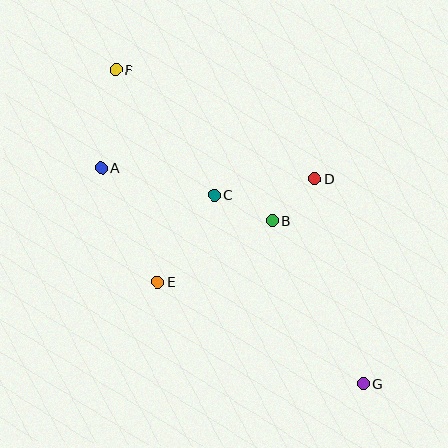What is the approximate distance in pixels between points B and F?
The distance between B and F is approximately 218 pixels.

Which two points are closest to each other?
Points B and D are closest to each other.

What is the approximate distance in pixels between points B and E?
The distance between B and E is approximately 130 pixels.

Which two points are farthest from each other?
Points F and G are farthest from each other.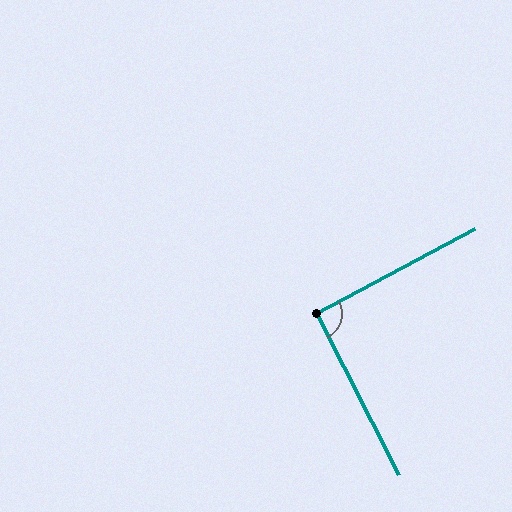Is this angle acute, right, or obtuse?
It is approximately a right angle.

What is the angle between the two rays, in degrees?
Approximately 91 degrees.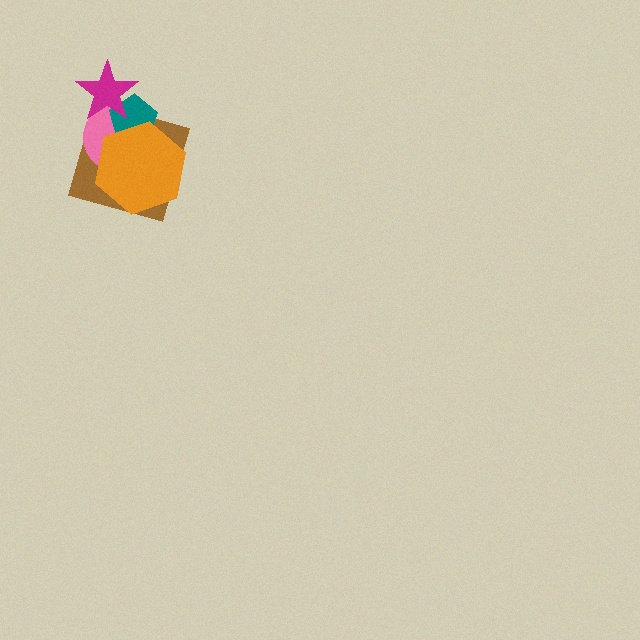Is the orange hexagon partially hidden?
No, no other shape covers it.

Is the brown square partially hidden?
Yes, it is partially covered by another shape.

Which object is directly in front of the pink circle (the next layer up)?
The teal pentagon is directly in front of the pink circle.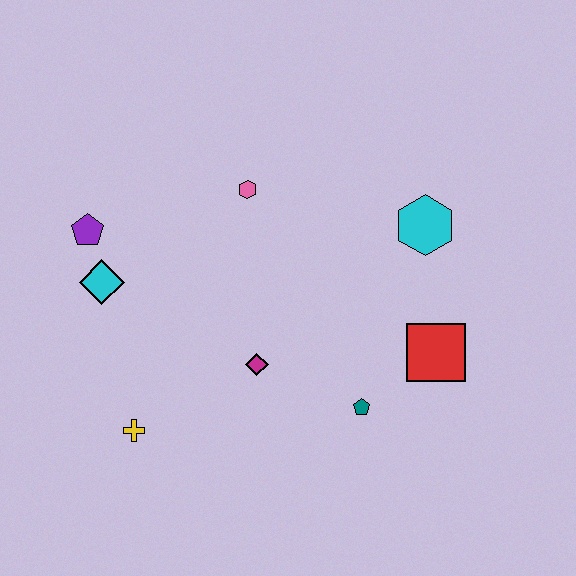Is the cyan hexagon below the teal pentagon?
No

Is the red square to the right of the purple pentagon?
Yes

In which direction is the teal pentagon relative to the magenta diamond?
The teal pentagon is to the right of the magenta diamond.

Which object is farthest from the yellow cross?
The cyan hexagon is farthest from the yellow cross.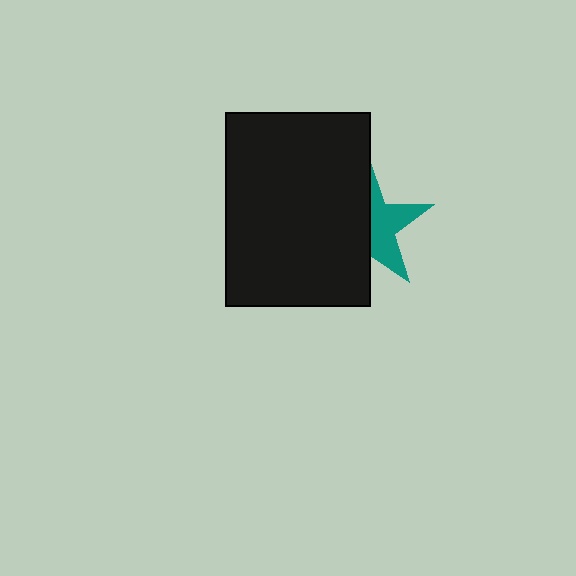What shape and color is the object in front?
The object in front is a black rectangle.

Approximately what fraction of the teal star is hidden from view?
Roughly 56% of the teal star is hidden behind the black rectangle.